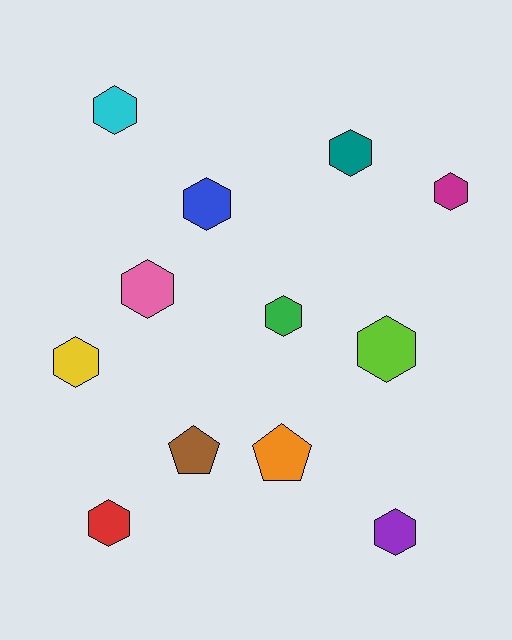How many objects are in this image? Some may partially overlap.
There are 12 objects.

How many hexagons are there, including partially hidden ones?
There are 10 hexagons.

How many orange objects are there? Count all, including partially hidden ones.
There is 1 orange object.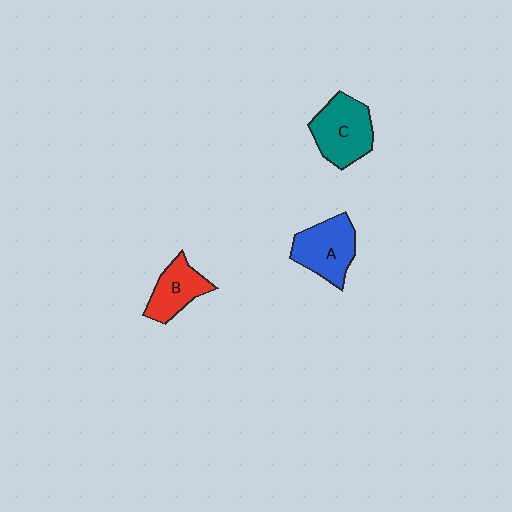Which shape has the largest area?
Shape C (teal).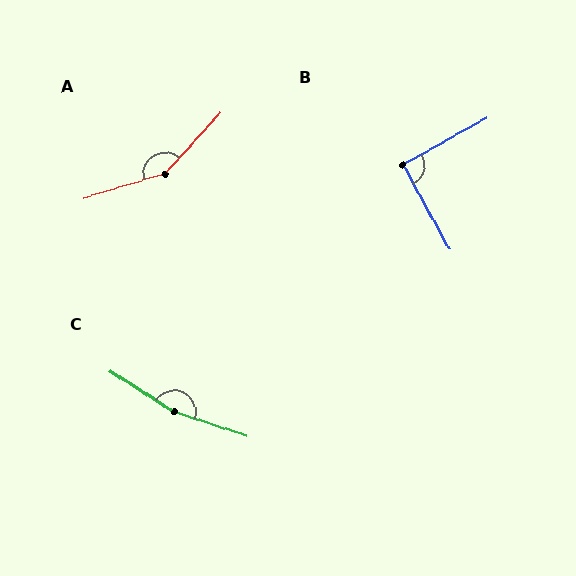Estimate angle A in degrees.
Approximately 149 degrees.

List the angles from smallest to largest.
B (90°), A (149°), C (165°).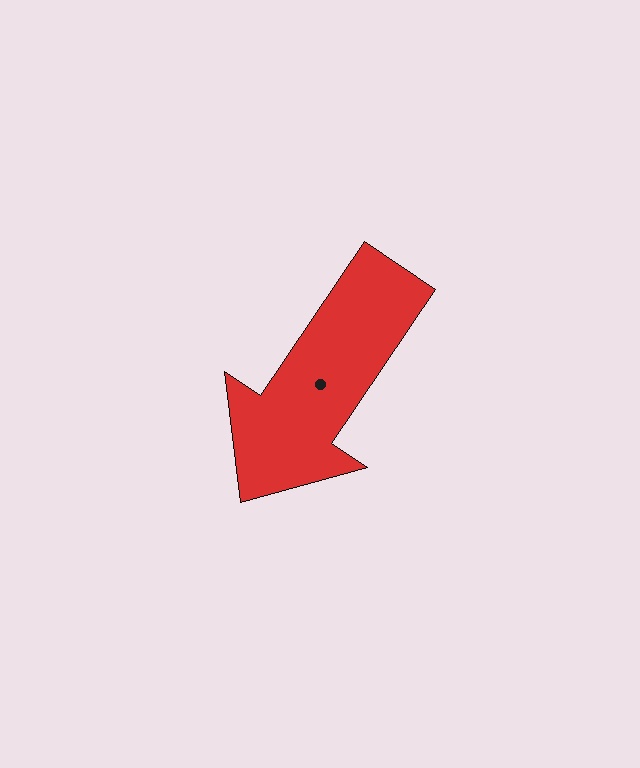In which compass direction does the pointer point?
Southwest.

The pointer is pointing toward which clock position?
Roughly 7 o'clock.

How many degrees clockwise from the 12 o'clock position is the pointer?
Approximately 214 degrees.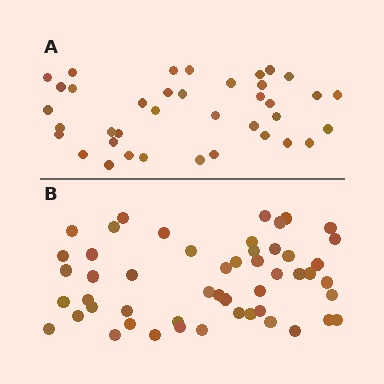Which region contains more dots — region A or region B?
Region B (the bottom region) has more dots.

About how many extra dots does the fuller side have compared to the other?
Region B has approximately 15 more dots than region A.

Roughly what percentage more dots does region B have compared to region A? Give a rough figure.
About 35% more.